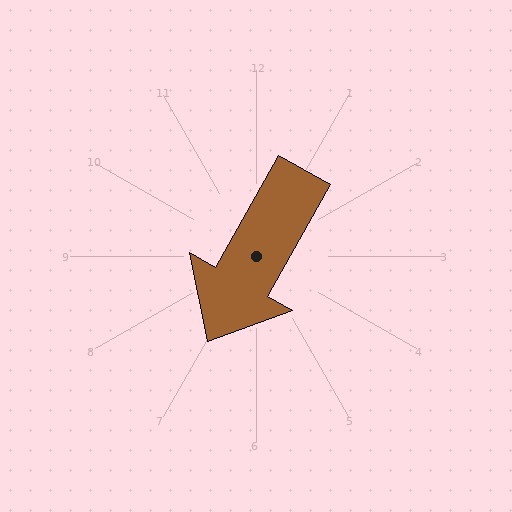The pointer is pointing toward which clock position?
Roughly 7 o'clock.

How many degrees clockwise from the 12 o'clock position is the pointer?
Approximately 210 degrees.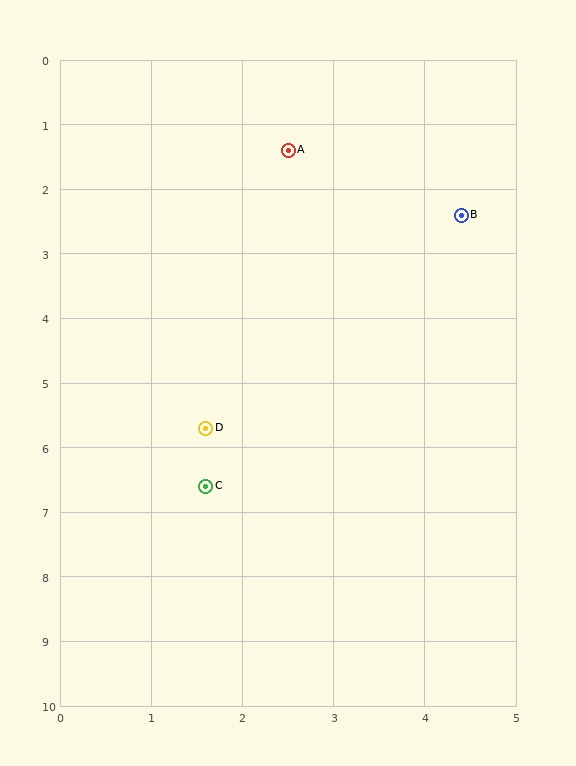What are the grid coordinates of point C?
Point C is at approximately (1.6, 6.6).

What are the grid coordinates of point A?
Point A is at approximately (2.5, 1.4).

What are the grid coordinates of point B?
Point B is at approximately (4.4, 2.4).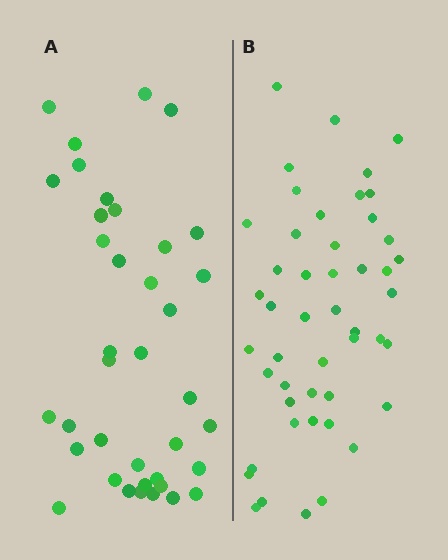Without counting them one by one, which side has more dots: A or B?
Region B (the right region) has more dots.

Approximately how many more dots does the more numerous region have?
Region B has roughly 10 or so more dots than region A.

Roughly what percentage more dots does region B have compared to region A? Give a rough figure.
About 25% more.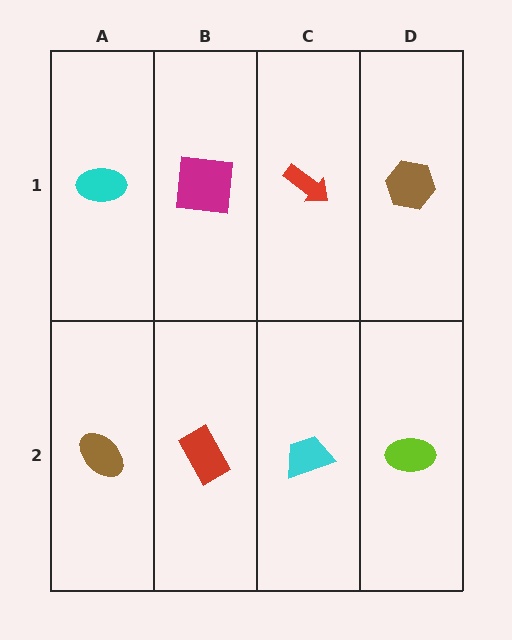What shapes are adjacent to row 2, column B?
A magenta square (row 1, column B), a brown ellipse (row 2, column A), a cyan trapezoid (row 2, column C).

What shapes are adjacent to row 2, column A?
A cyan ellipse (row 1, column A), a red rectangle (row 2, column B).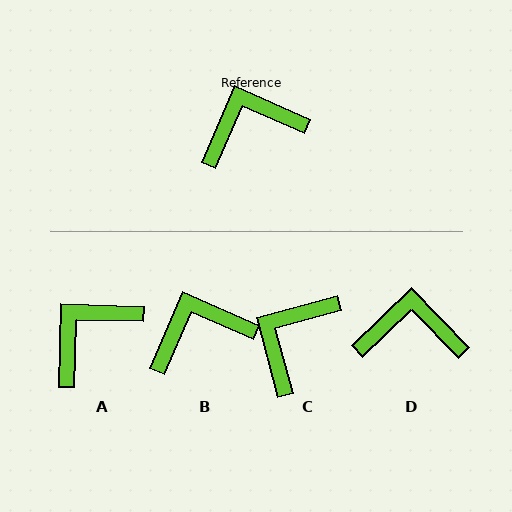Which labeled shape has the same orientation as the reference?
B.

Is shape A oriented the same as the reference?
No, it is off by about 22 degrees.